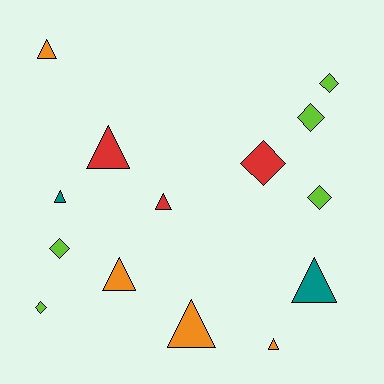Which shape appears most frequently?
Triangle, with 8 objects.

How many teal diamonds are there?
There are no teal diamonds.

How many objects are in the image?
There are 14 objects.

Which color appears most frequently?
Lime, with 5 objects.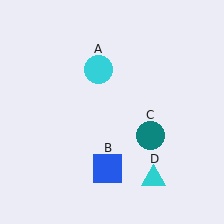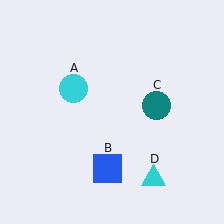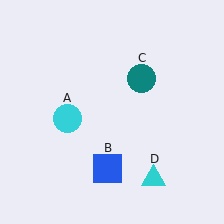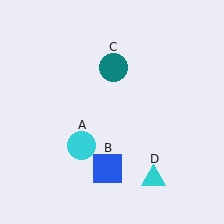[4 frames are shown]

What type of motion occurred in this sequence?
The cyan circle (object A), teal circle (object C) rotated counterclockwise around the center of the scene.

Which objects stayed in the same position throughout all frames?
Blue square (object B) and cyan triangle (object D) remained stationary.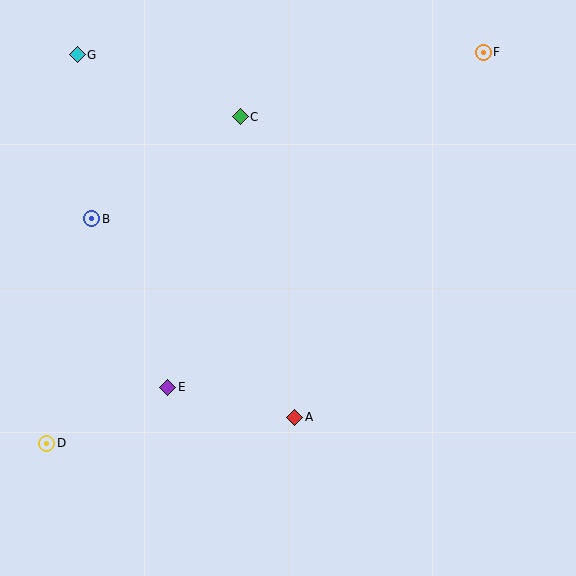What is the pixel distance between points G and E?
The distance between G and E is 345 pixels.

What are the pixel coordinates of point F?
Point F is at (483, 52).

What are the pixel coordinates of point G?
Point G is at (77, 55).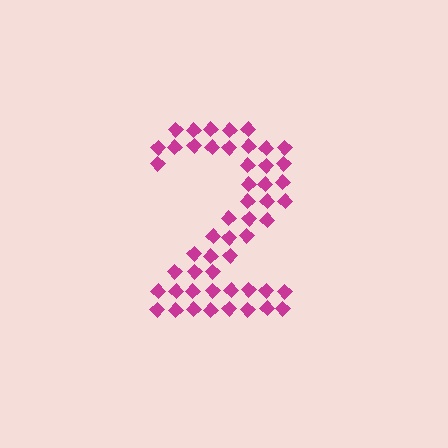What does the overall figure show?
The overall figure shows the digit 2.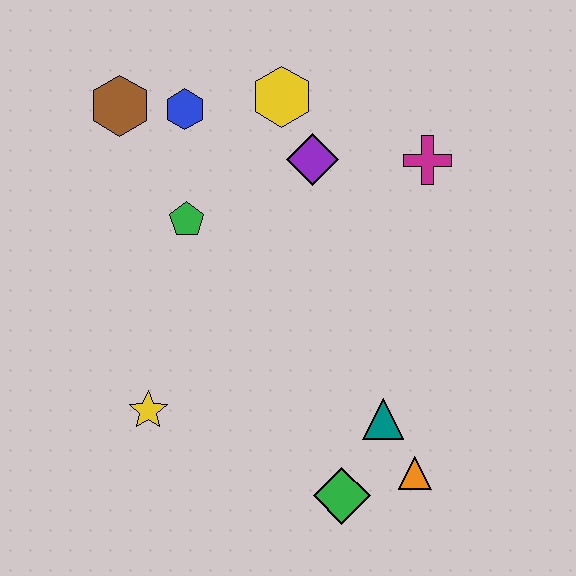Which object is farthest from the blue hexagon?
The orange triangle is farthest from the blue hexagon.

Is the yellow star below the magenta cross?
Yes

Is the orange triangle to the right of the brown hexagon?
Yes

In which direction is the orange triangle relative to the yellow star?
The orange triangle is to the right of the yellow star.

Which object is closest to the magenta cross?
The purple diamond is closest to the magenta cross.